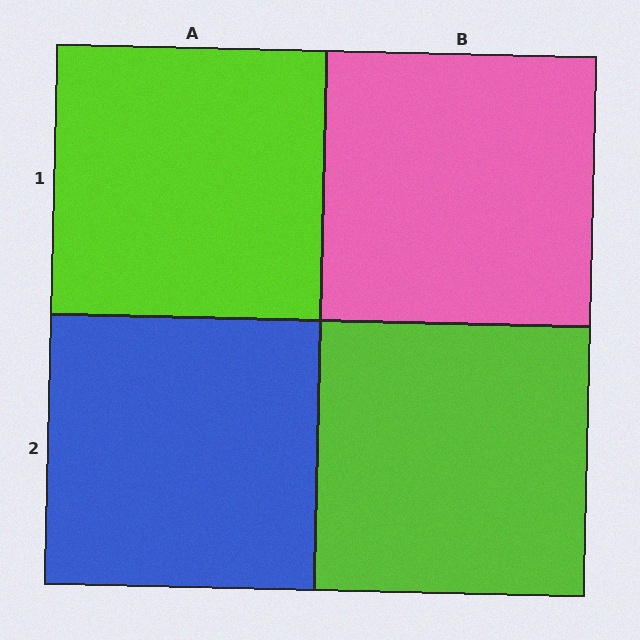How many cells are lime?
2 cells are lime.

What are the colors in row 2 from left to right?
Blue, lime.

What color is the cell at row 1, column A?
Lime.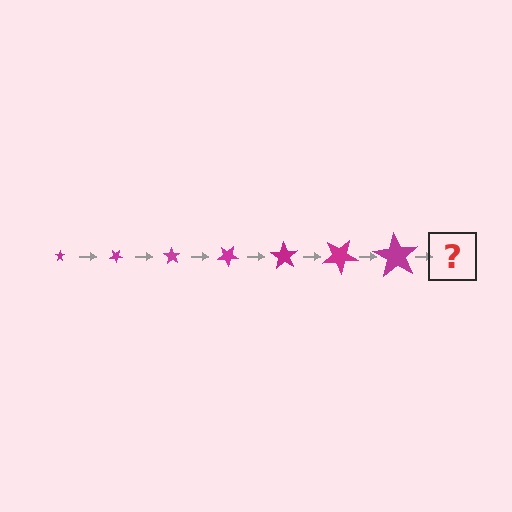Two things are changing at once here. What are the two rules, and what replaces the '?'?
The two rules are that the star grows larger each step and it rotates 35 degrees each step. The '?' should be a star, larger than the previous one and rotated 245 degrees from the start.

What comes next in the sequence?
The next element should be a star, larger than the previous one and rotated 245 degrees from the start.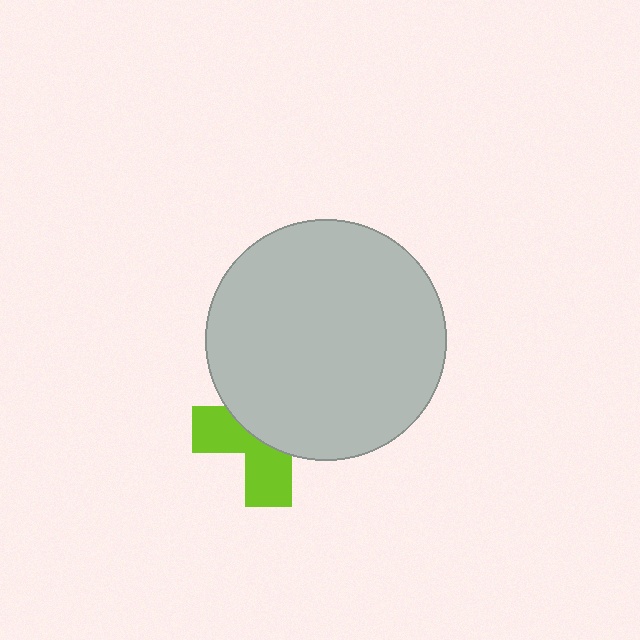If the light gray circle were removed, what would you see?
You would see the complete lime cross.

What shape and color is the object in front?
The object in front is a light gray circle.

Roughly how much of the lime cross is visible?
A small part of it is visible (roughly 42%).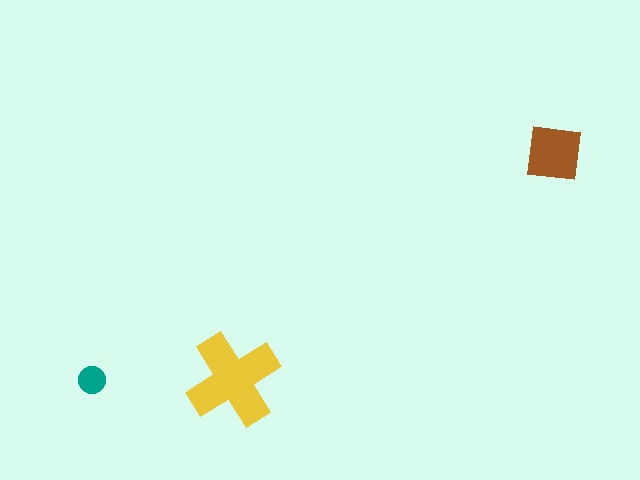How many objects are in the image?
There are 3 objects in the image.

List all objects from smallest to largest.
The teal circle, the brown square, the yellow cross.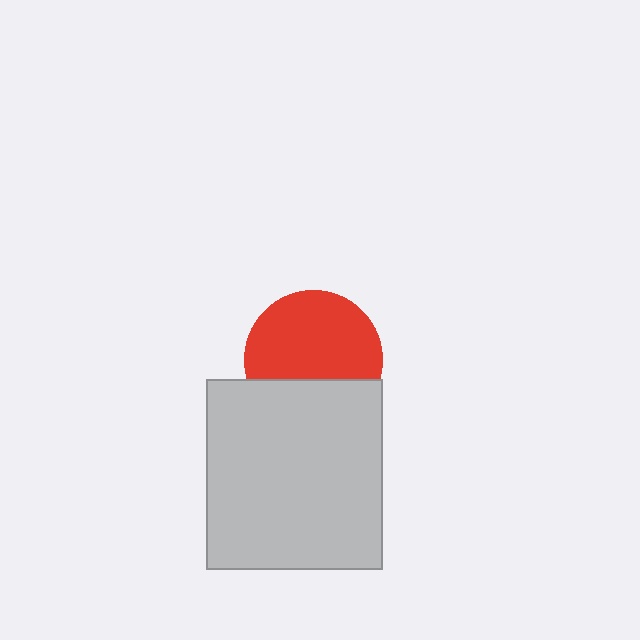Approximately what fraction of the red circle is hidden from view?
Roughly 32% of the red circle is hidden behind the light gray rectangle.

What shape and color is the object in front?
The object in front is a light gray rectangle.